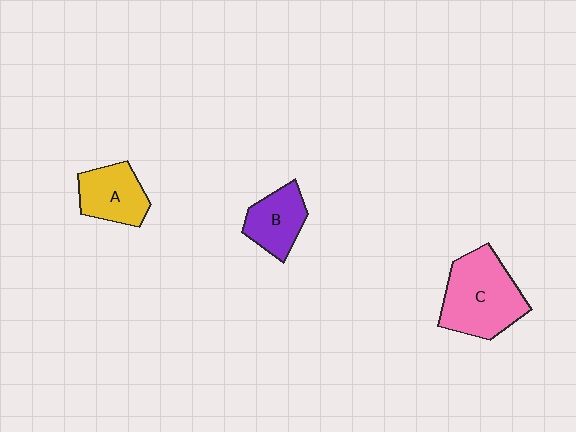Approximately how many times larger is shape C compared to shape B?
Approximately 1.8 times.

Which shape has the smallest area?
Shape B (purple).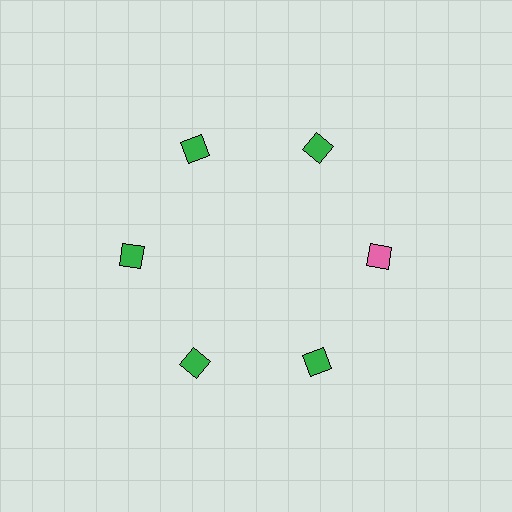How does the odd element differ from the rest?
It has a different color: pink instead of green.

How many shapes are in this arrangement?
There are 6 shapes arranged in a ring pattern.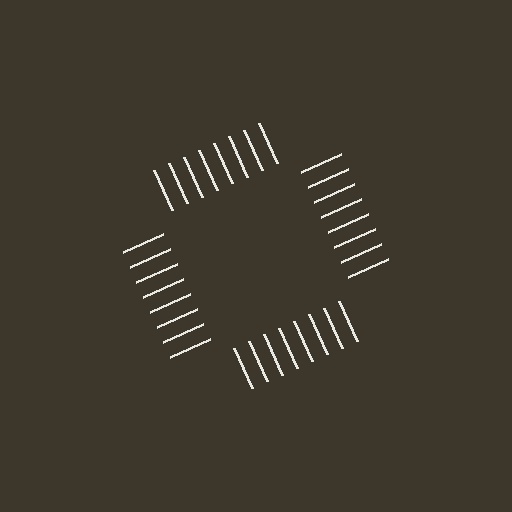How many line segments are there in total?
32 — 8 along each of the 4 edges.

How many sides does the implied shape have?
4 sides — the line-ends trace a square.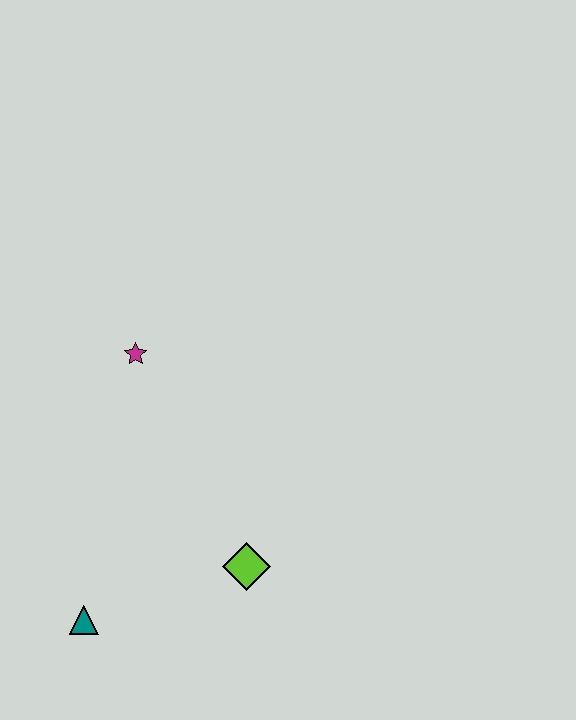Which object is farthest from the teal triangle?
The magenta star is farthest from the teal triangle.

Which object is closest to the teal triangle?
The lime diamond is closest to the teal triangle.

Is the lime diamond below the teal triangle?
No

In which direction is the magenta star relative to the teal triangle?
The magenta star is above the teal triangle.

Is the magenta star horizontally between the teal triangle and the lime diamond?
Yes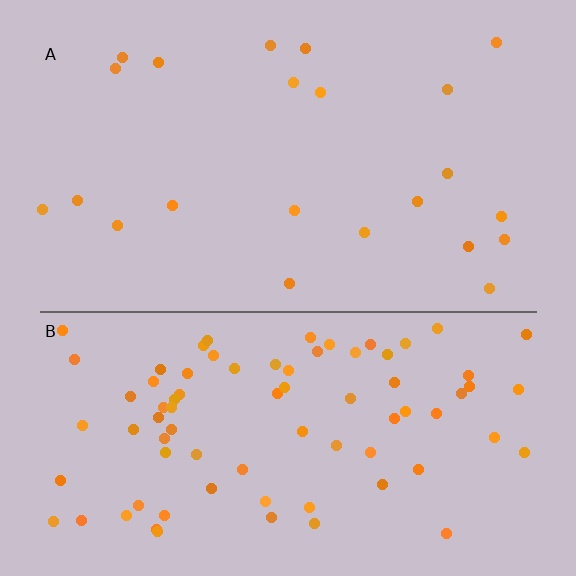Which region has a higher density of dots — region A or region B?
B (the bottom).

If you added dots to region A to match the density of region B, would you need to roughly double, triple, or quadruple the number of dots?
Approximately quadruple.